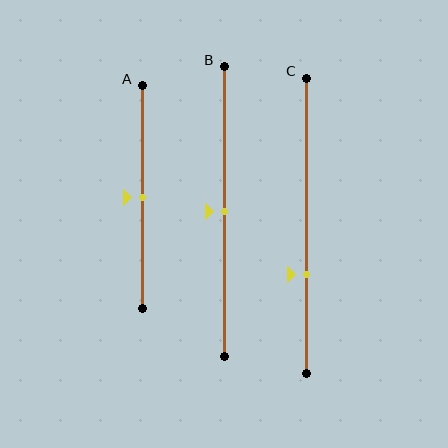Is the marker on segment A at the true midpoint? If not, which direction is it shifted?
Yes, the marker on segment A is at the true midpoint.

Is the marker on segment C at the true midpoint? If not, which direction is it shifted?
No, the marker on segment C is shifted downward by about 16% of the segment length.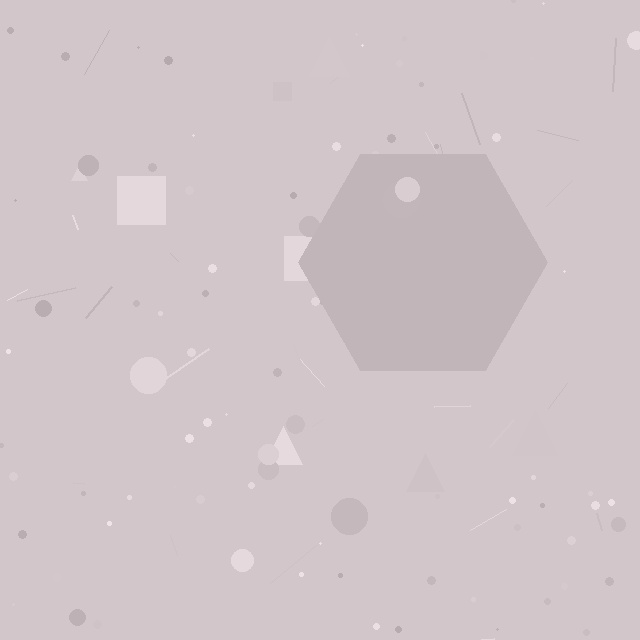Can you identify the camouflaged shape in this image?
The camouflaged shape is a hexagon.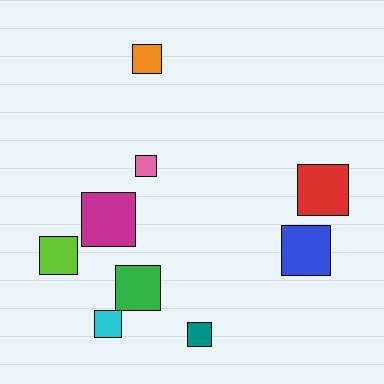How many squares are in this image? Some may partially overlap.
There are 9 squares.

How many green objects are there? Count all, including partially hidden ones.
There is 1 green object.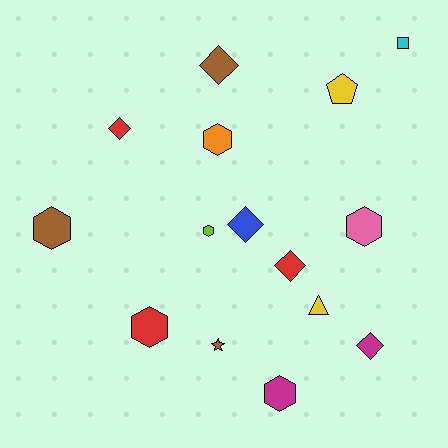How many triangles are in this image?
There is 1 triangle.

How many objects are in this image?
There are 15 objects.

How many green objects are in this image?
There are no green objects.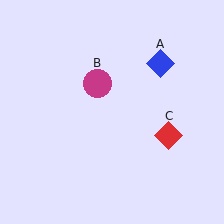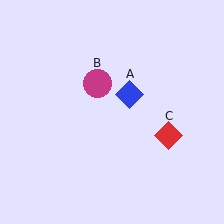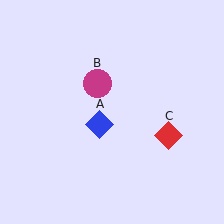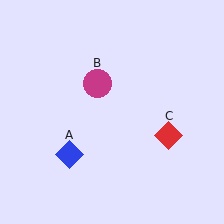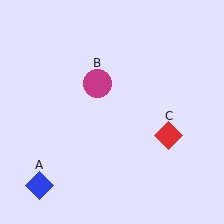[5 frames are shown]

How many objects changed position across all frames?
1 object changed position: blue diamond (object A).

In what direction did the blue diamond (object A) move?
The blue diamond (object A) moved down and to the left.